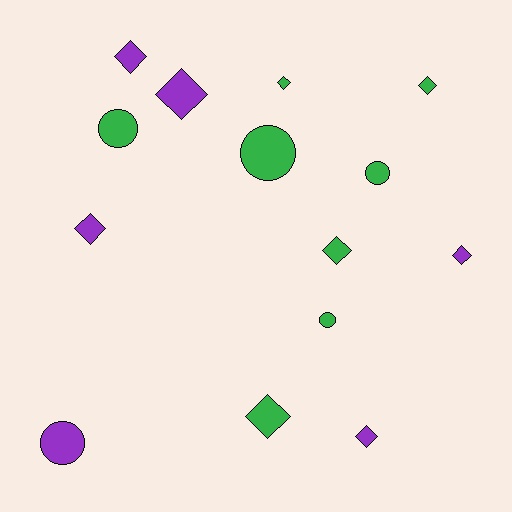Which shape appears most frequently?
Diamond, with 9 objects.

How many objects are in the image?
There are 14 objects.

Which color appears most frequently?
Green, with 8 objects.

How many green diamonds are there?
There are 4 green diamonds.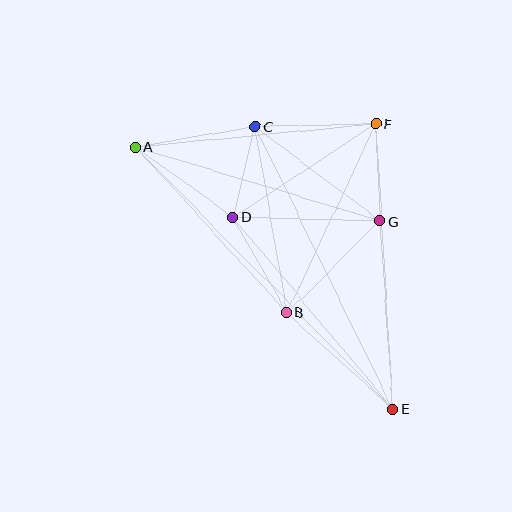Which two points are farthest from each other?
Points A and E are farthest from each other.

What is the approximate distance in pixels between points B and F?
The distance between B and F is approximately 209 pixels.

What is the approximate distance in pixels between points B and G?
The distance between B and G is approximately 131 pixels.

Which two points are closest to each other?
Points C and D are closest to each other.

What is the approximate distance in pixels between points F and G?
The distance between F and G is approximately 97 pixels.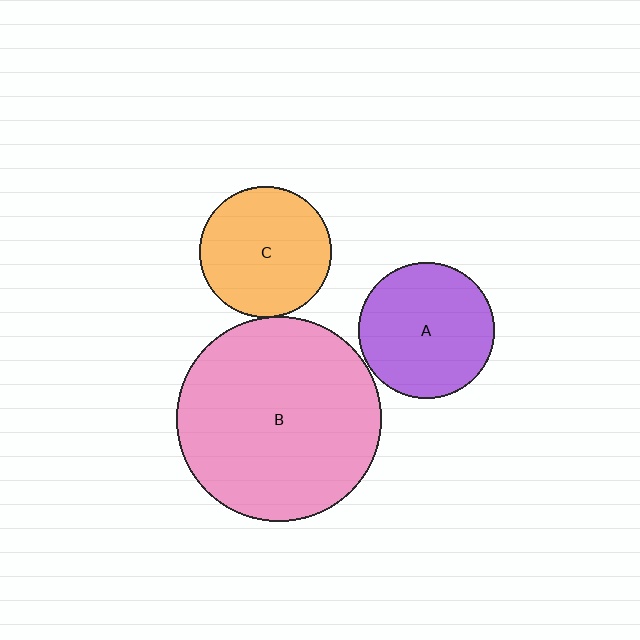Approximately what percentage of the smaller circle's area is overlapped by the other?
Approximately 5%.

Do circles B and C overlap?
Yes.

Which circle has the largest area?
Circle B (pink).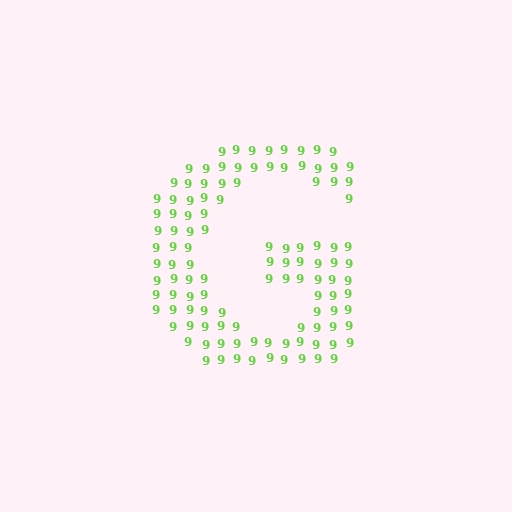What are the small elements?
The small elements are digit 9's.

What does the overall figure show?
The overall figure shows the letter G.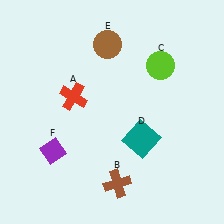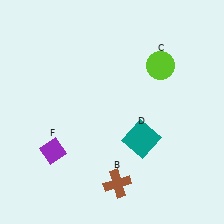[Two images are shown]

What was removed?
The brown circle (E), the red cross (A) were removed in Image 2.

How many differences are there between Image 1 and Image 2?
There are 2 differences between the two images.